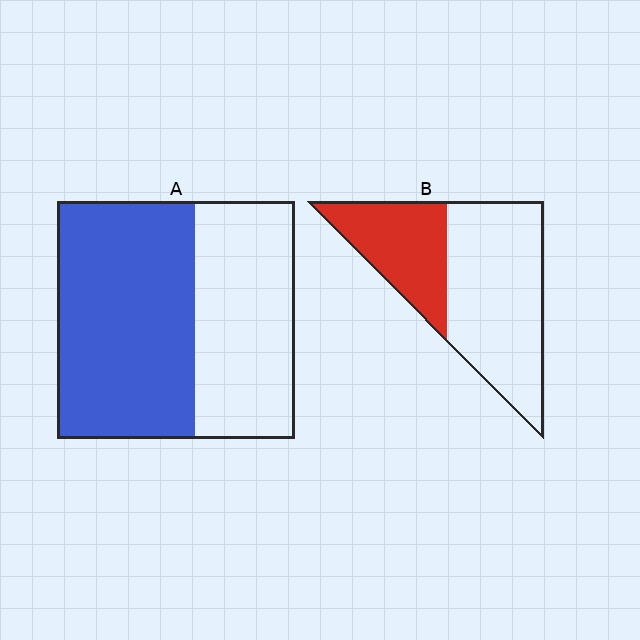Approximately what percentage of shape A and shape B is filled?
A is approximately 60% and B is approximately 35%.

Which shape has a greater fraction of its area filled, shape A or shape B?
Shape A.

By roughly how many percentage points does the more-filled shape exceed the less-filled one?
By roughly 25 percentage points (A over B).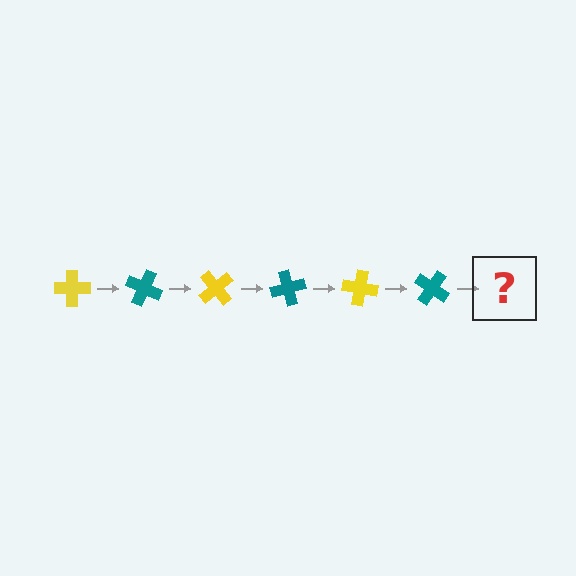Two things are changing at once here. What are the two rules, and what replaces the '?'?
The two rules are that it rotates 25 degrees each step and the color cycles through yellow and teal. The '?' should be a yellow cross, rotated 150 degrees from the start.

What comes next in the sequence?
The next element should be a yellow cross, rotated 150 degrees from the start.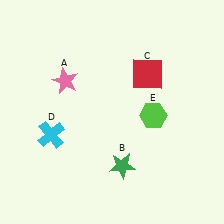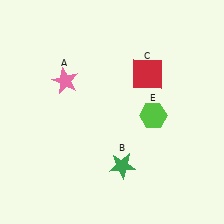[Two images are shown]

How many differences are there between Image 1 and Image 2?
There is 1 difference between the two images.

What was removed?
The cyan cross (D) was removed in Image 2.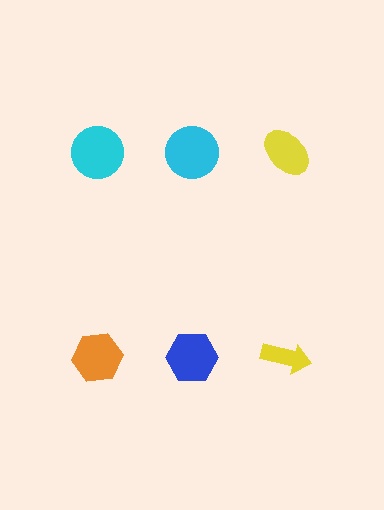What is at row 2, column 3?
A yellow arrow.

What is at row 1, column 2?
A cyan circle.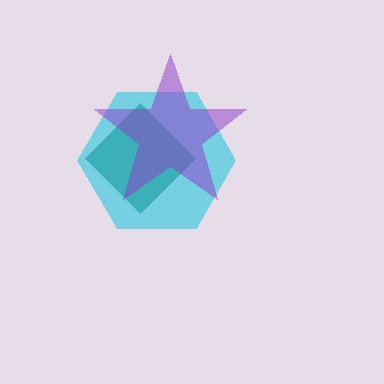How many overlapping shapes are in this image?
There are 3 overlapping shapes in the image.